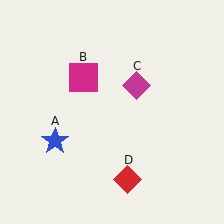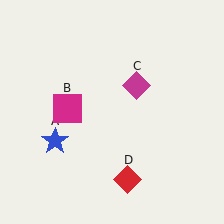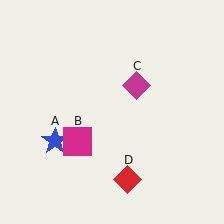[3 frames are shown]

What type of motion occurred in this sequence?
The magenta square (object B) rotated counterclockwise around the center of the scene.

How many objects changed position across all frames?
1 object changed position: magenta square (object B).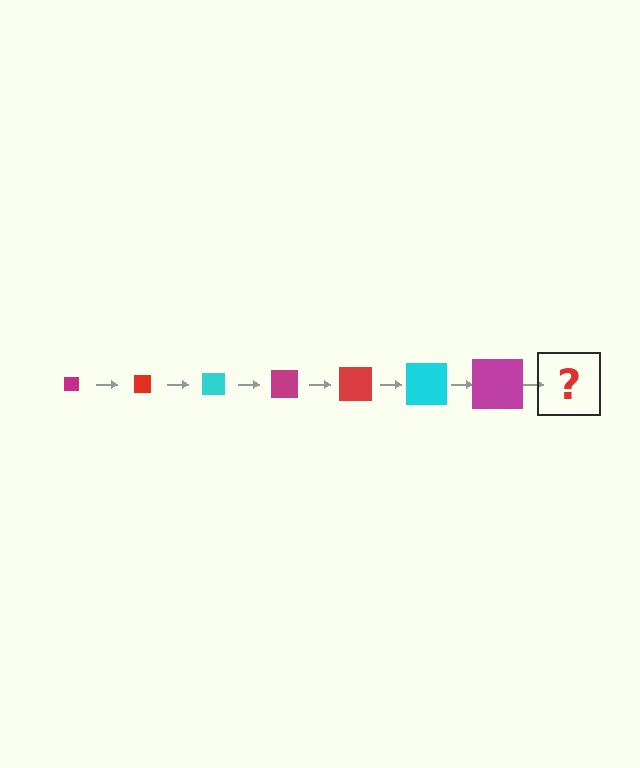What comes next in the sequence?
The next element should be a red square, larger than the previous one.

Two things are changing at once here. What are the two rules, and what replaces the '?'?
The two rules are that the square grows larger each step and the color cycles through magenta, red, and cyan. The '?' should be a red square, larger than the previous one.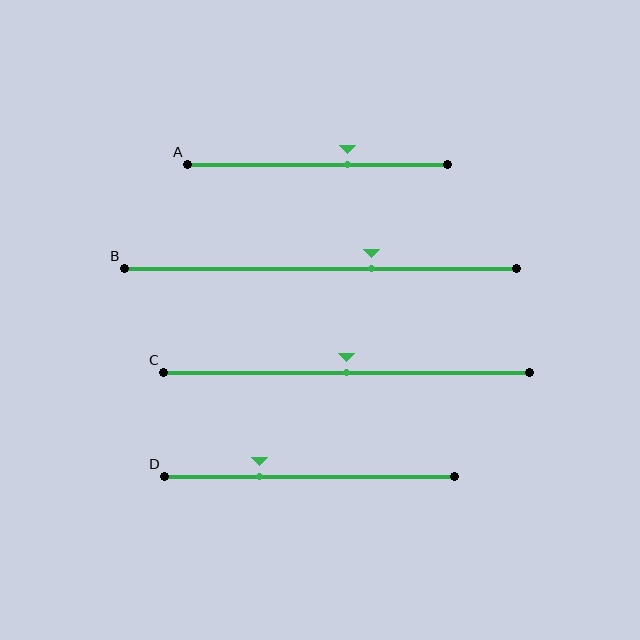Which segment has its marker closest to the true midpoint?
Segment C has its marker closest to the true midpoint.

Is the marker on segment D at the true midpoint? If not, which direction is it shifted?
No, the marker on segment D is shifted to the left by about 17% of the segment length.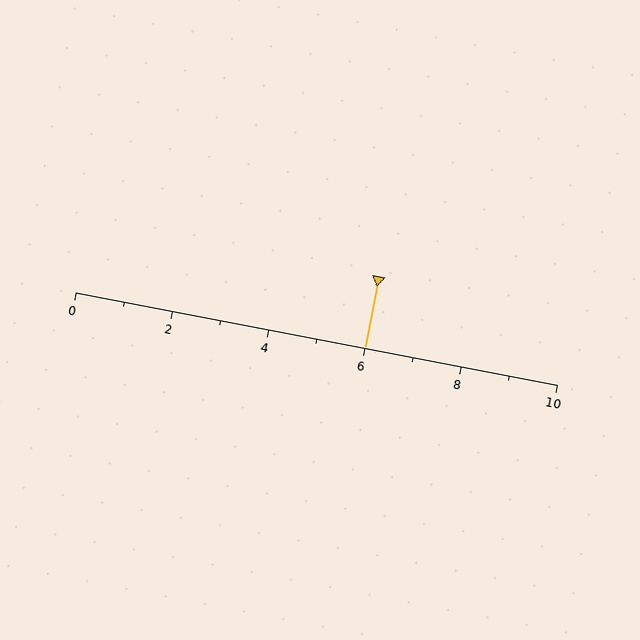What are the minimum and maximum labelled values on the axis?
The axis runs from 0 to 10.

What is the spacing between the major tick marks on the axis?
The major ticks are spaced 2 apart.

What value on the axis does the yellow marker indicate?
The marker indicates approximately 6.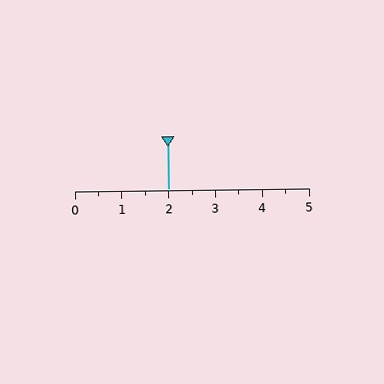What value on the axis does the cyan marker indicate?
The marker indicates approximately 2.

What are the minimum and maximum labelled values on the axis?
The axis runs from 0 to 5.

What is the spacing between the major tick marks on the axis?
The major ticks are spaced 1 apart.